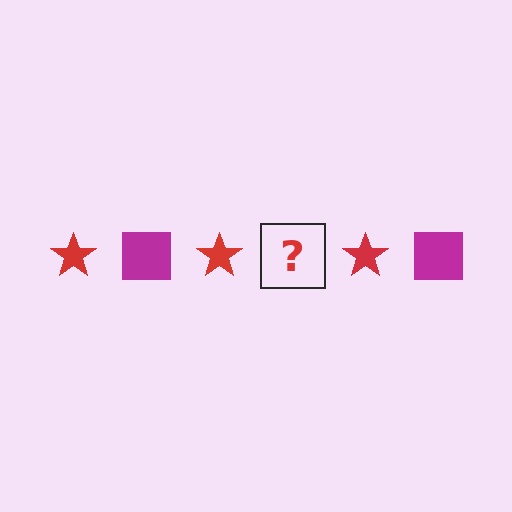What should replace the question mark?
The question mark should be replaced with a magenta square.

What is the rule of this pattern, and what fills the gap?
The rule is that the pattern alternates between red star and magenta square. The gap should be filled with a magenta square.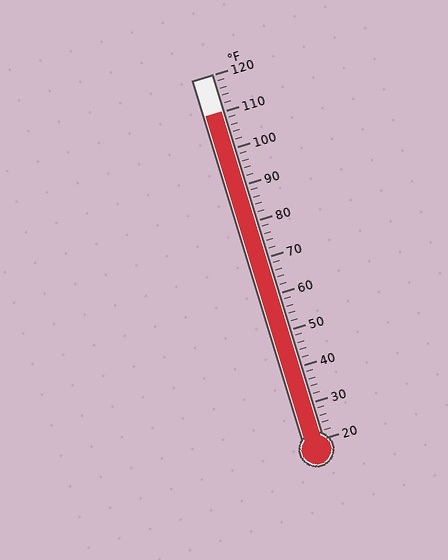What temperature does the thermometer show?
The thermometer shows approximately 110°F.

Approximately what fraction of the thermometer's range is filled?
The thermometer is filled to approximately 90% of its range.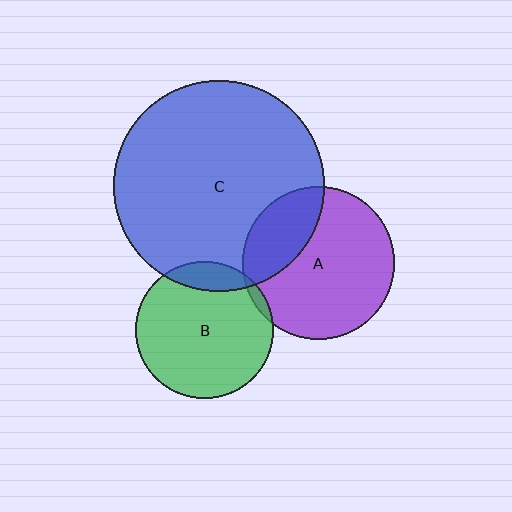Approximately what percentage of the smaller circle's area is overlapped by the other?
Approximately 15%.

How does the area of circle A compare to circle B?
Approximately 1.2 times.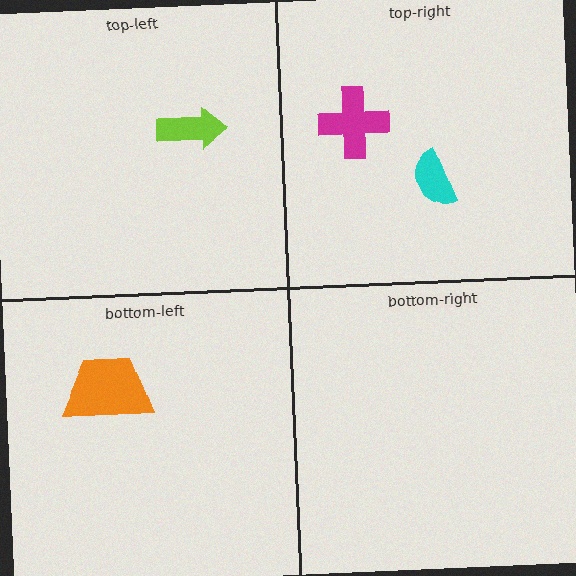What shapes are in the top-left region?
The lime arrow.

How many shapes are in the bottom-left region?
1.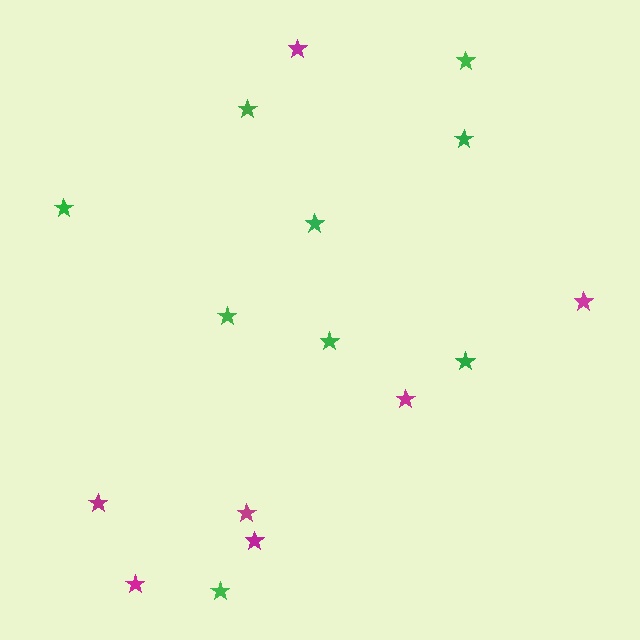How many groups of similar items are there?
There are 2 groups: one group of magenta stars (7) and one group of green stars (9).